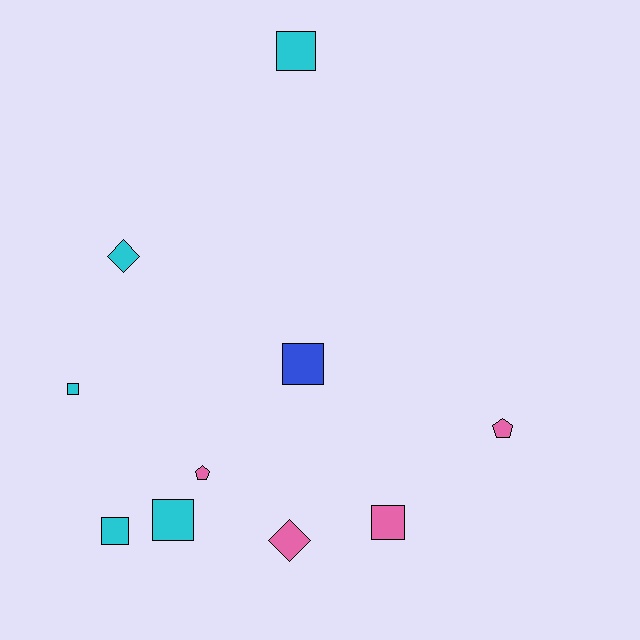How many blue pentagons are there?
There are no blue pentagons.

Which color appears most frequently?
Cyan, with 5 objects.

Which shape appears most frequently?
Square, with 6 objects.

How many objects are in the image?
There are 10 objects.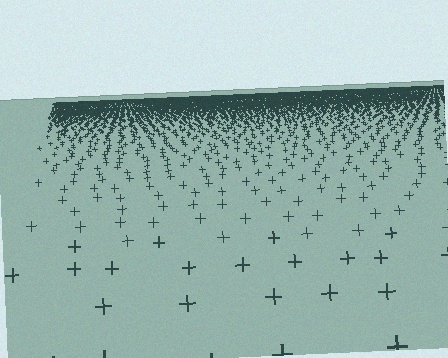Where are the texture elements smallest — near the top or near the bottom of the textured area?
Near the top.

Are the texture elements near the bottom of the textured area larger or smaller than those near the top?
Larger. Near the bottom, elements are closer to the viewer and appear at a bigger on-screen size.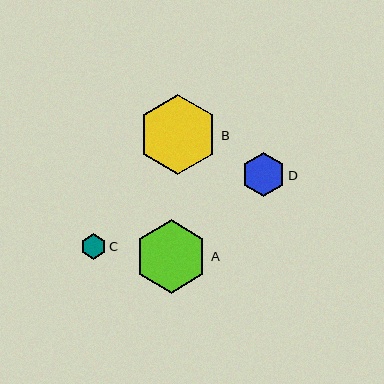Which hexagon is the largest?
Hexagon B is the largest with a size of approximately 80 pixels.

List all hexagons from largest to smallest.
From largest to smallest: B, A, D, C.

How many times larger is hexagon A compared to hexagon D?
Hexagon A is approximately 1.7 times the size of hexagon D.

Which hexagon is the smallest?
Hexagon C is the smallest with a size of approximately 26 pixels.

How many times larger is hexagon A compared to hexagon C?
Hexagon A is approximately 2.9 times the size of hexagon C.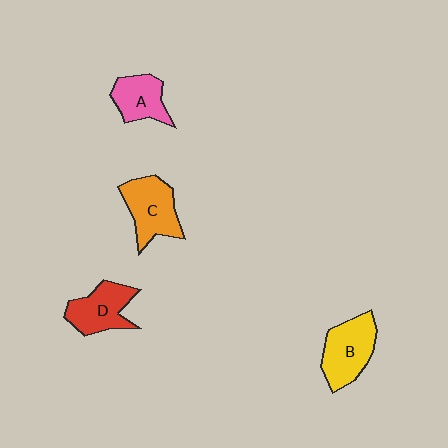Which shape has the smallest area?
Shape A (pink).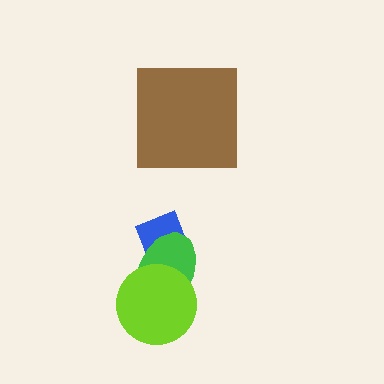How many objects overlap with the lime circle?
1 object overlaps with the lime circle.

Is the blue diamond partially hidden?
Yes, it is partially covered by another shape.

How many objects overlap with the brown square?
0 objects overlap with the brown square.